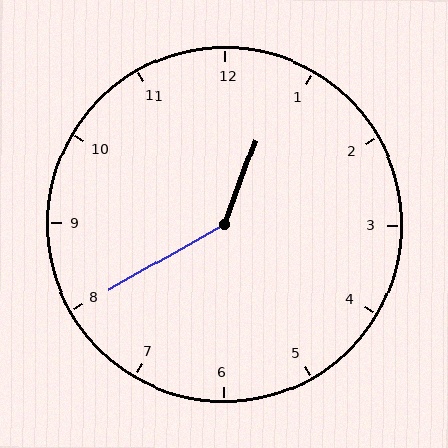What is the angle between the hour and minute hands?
Approximately 140 degrees.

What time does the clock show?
12:40.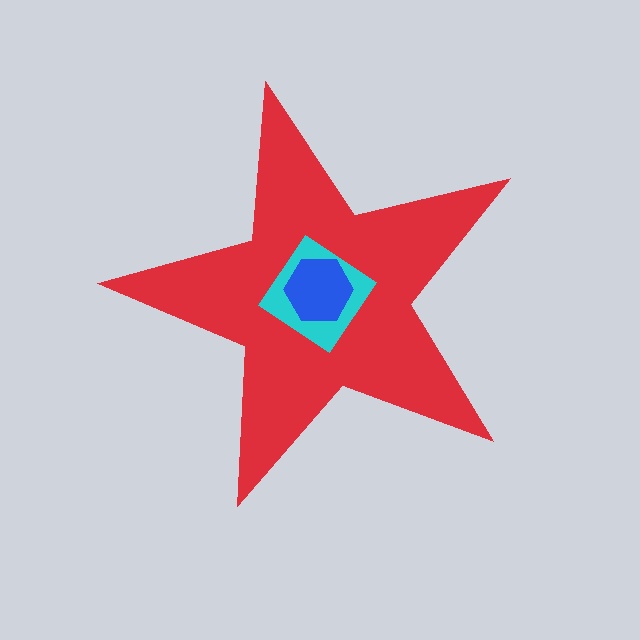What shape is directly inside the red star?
The cyan diamond.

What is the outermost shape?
The red star.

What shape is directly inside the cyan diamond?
The blue hexagon.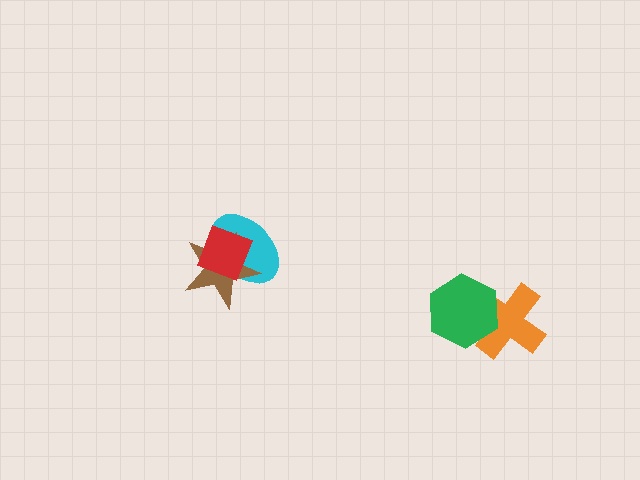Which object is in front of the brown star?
The red diamond is in front of the brown star.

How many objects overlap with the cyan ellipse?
2 objects overlap with the cyan ellipse.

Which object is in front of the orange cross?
The green hexagon is in front of the orange cross.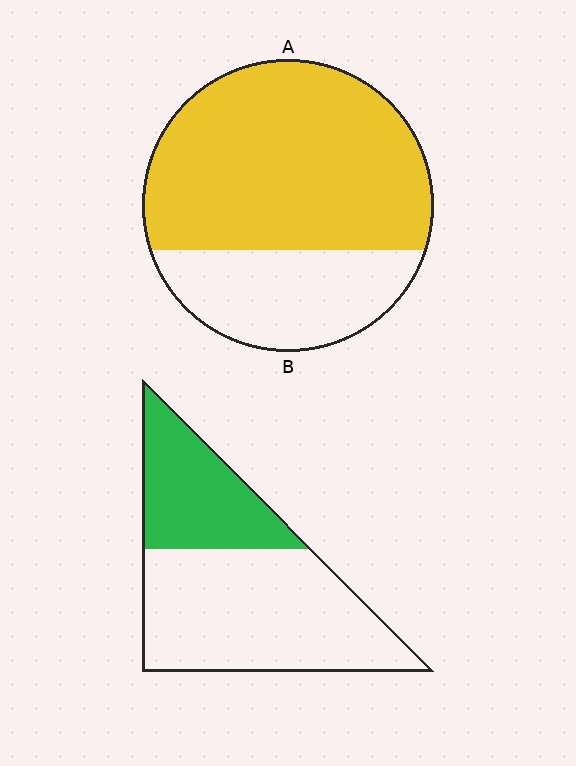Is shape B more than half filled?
No.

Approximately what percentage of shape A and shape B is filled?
A is approximately 70% and B is approximately 35%.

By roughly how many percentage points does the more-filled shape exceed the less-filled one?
By roughly 35 percentage points (A over B).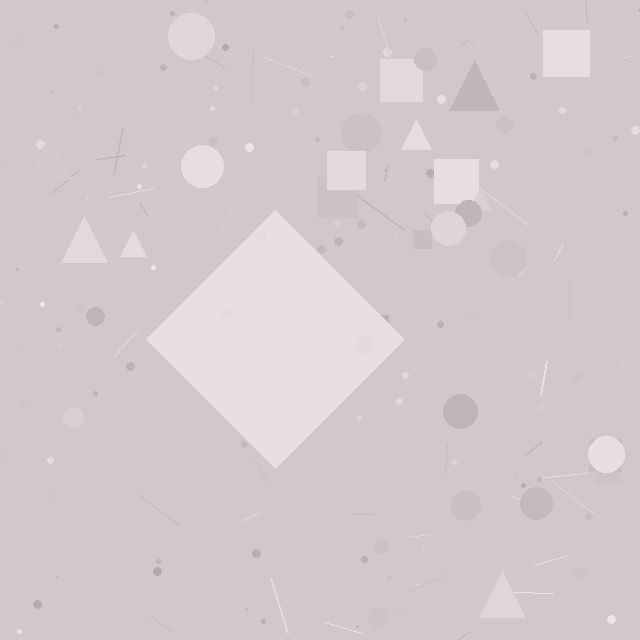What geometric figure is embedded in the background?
A diamond is embedded in the background.